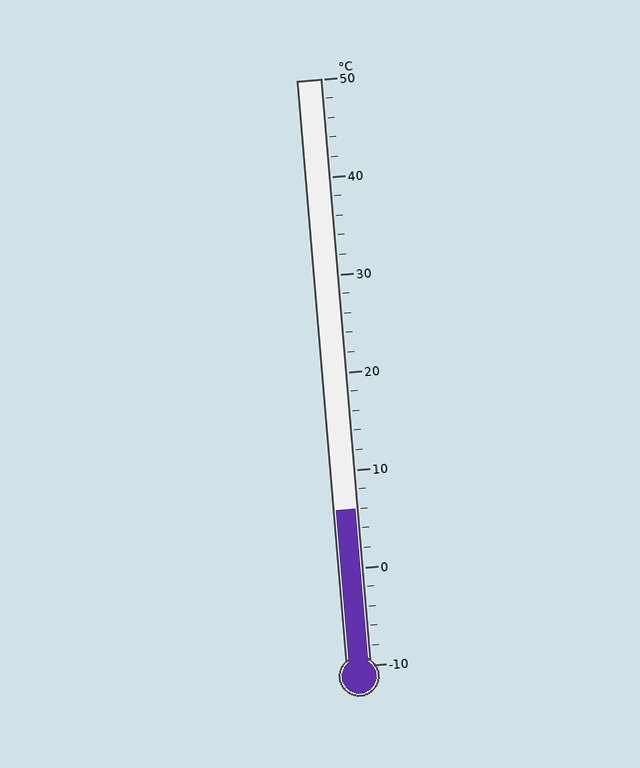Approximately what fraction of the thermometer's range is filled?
The thermometer is filled to approximately 25% of its range.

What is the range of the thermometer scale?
The thermometer scale ranges from -10°C to 50°C.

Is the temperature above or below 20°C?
The temperature is below 20°C.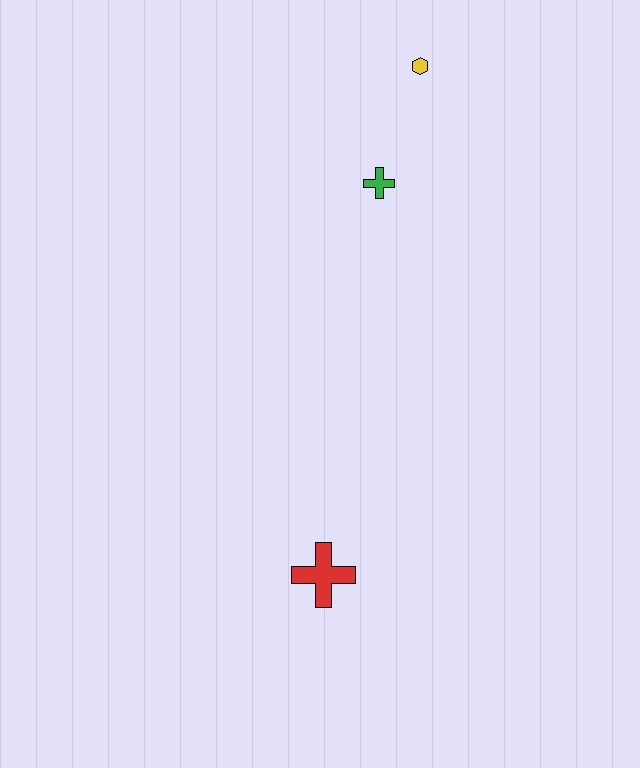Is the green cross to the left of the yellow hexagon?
Yes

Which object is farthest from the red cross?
The yellow hexagon is farthest from the red cross.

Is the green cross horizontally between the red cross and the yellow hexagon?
Yes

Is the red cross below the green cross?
Yes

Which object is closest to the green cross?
The yellow hexagon is closest to the green cross.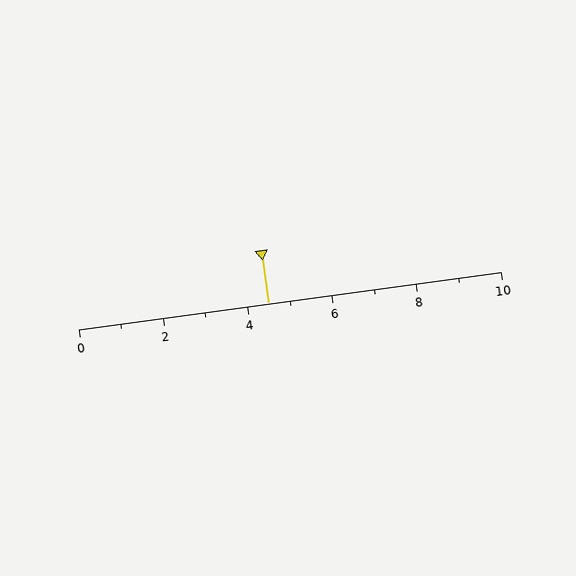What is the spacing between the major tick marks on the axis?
The major ticks are spaced 2 apart.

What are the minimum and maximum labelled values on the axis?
The axis runs from 0 to 10.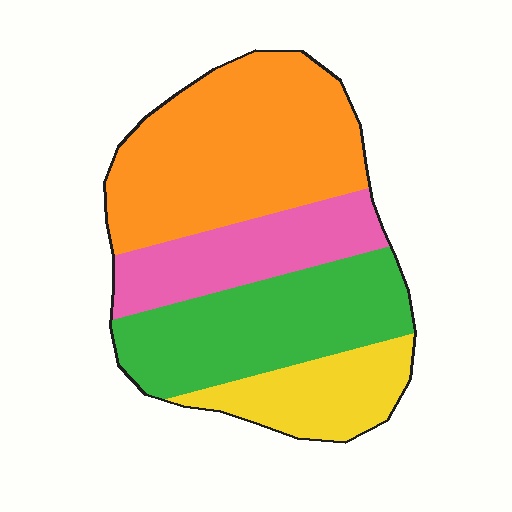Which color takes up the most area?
Orange, at roughly 40%.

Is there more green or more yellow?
Green.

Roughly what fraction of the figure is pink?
Pink takes up less than a quarter of the figure.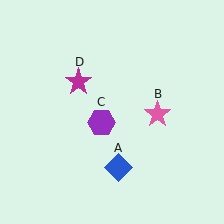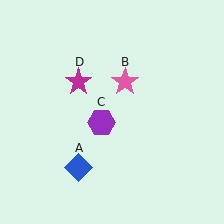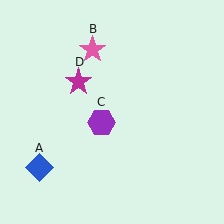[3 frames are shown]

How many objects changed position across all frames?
2 objects changed position: blue diamond (object A), pink star (object B).